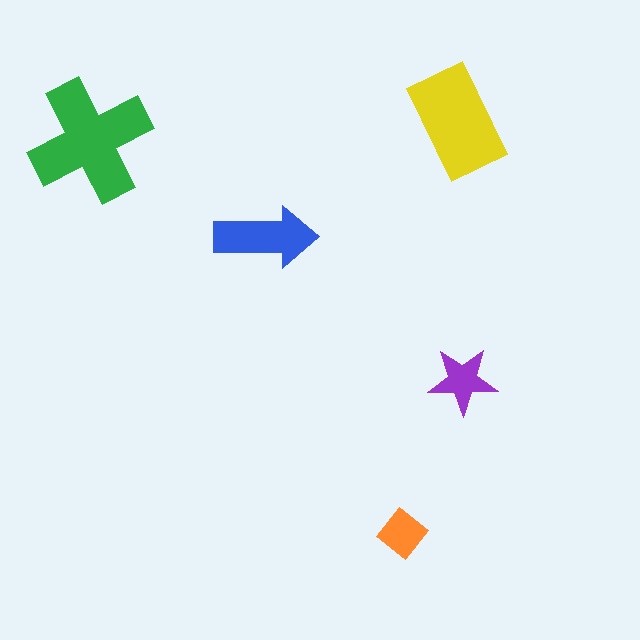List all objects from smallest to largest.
The orange diamond, the purple star, the blue arrow, the yellow rectangle, the green cross.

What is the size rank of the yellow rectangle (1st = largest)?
2nd.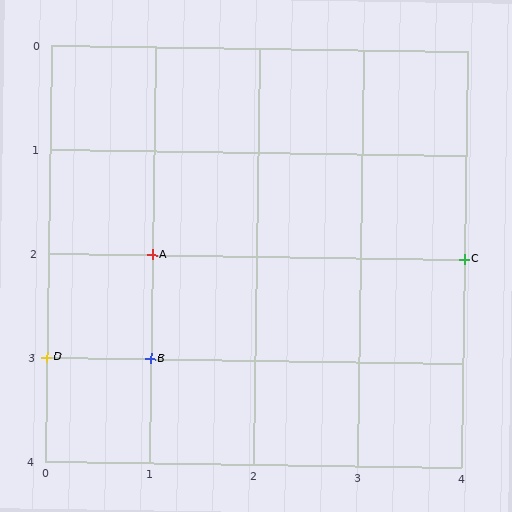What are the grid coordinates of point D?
Point D is at grid coordinates (0, 3).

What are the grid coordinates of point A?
Point A is at grid coordinates (1, 2).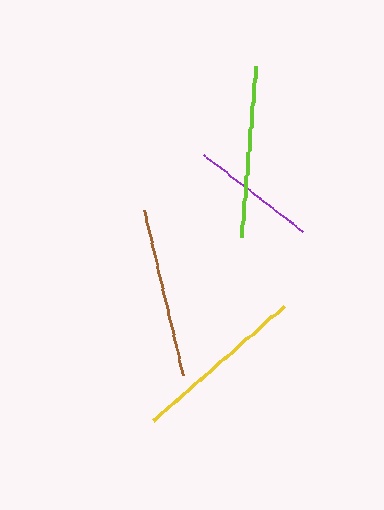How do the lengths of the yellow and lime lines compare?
The yellow and lime lines are approximately the same length.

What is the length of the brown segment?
The brown segment is approximately 170 pixels long.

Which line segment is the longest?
The yellow line is the longest at approximately 174 pixels.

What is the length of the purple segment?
The purple segment is approximately 125 pixels long.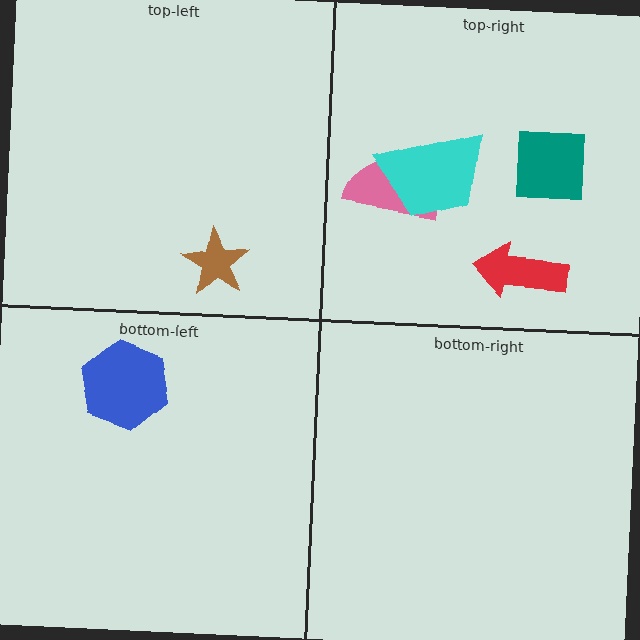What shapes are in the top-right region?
The pink semicircle, the red arrow, the cyan trapezoid, the teal square.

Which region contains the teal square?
The top-right region.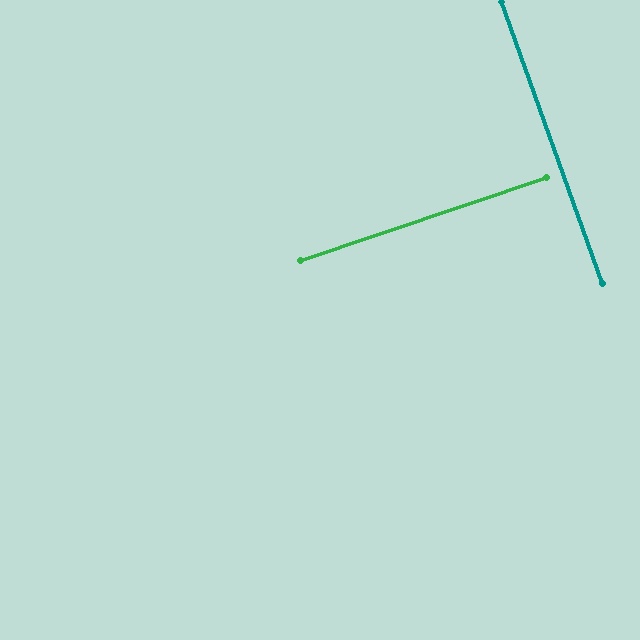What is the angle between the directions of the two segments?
Approximately 89 degrees.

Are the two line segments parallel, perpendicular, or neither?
Perpendicular — they meet at approximately 89°.